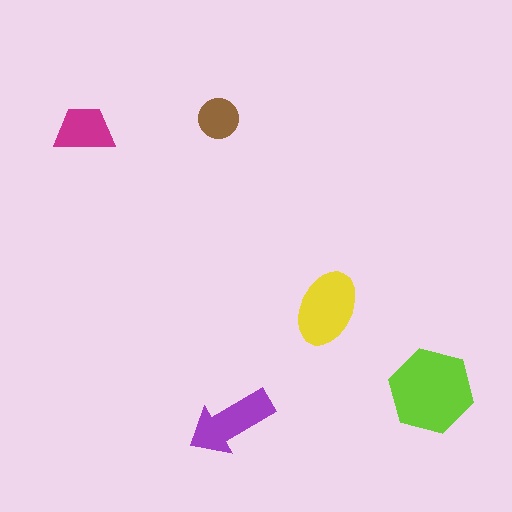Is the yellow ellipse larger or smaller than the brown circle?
Larger.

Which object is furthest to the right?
The lime hexagon is rightmost.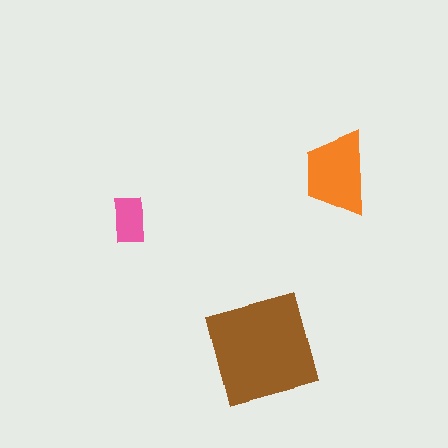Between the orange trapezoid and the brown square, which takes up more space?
The brown square.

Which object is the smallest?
The pink rectangle.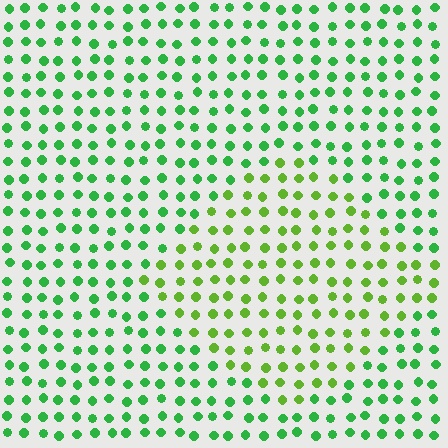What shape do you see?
I see a diamond.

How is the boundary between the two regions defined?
The boundary is defined purely by a slight shift in hue (about 32 degrees). Spacing, size, and orientation are identical on both sides.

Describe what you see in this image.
The image is filled with small green elements in a uniform arrangement. A diamond-shaped region is visible where the elements are tinted to a slightly different hue, forming a subtle color boundary.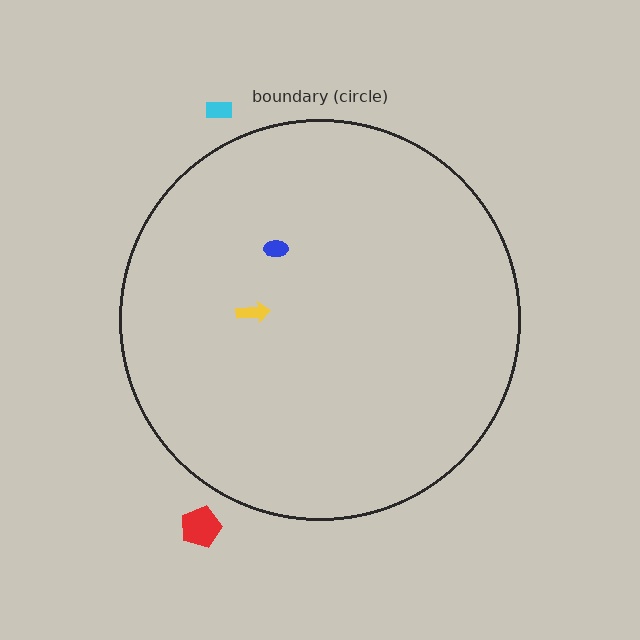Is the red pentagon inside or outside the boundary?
Outside.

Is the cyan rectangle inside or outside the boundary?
Outside.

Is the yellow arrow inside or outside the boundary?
Inside.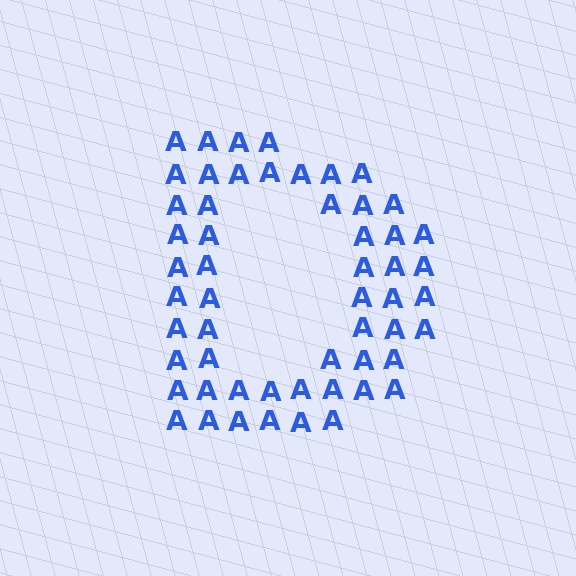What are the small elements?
The small elements are letter A's.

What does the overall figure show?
The overall figure shows the letter D.